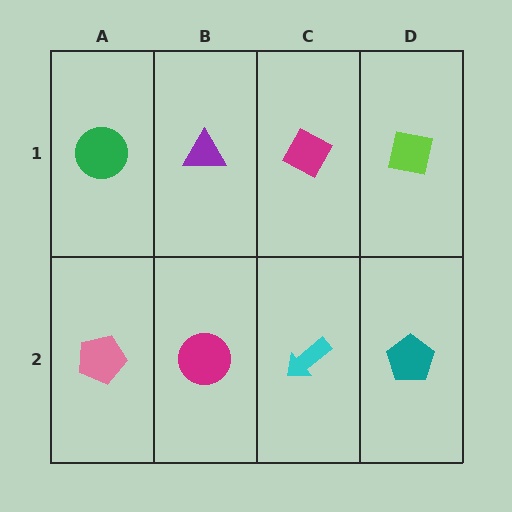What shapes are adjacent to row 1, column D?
A teal pentagon (row 2, column D), a magenta diamond (row 1, column C).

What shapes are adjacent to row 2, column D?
A lime square (row 1, column D), a cyan arrow (row 2, column C).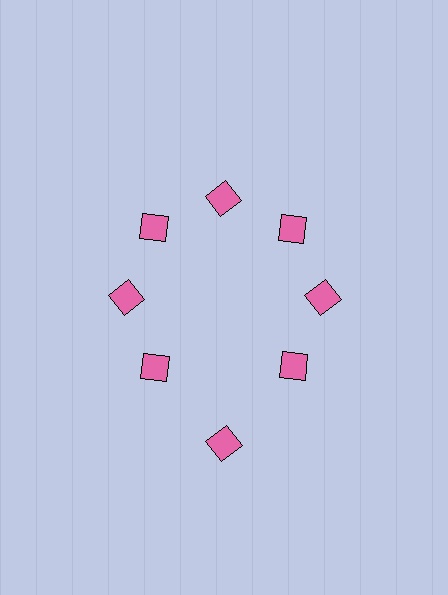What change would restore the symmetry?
The symmetry would be restored by moving it inward, back onto the ring so that all 8 diamonds sit at equal angles and equal distance from the center.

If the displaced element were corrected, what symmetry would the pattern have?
It would have 8-fold rotational symmetry — the pattern would map onto itself every 45 degrees.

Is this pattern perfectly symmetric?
No. The 8 pink diamonds are arranged in a ring, but one element near the 6 o'clock position is pushed outward from the center, breaking the 8-fold rotational symmetry.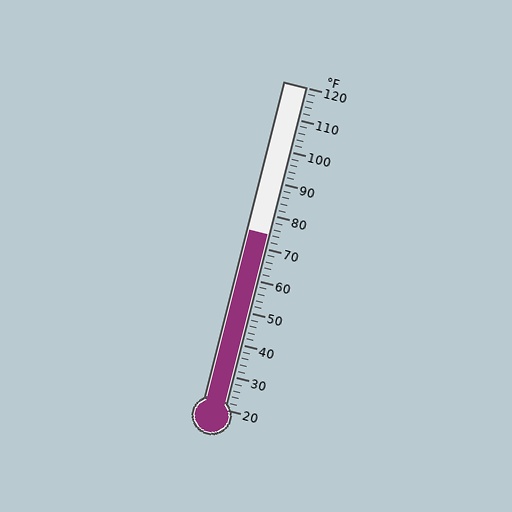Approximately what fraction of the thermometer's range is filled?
The thermometer is filled to approximately 55% of its range.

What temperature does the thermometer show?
The thermometer shows approximately 74°F.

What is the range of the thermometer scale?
The thermometer scale ranges from 20°F to 120°F.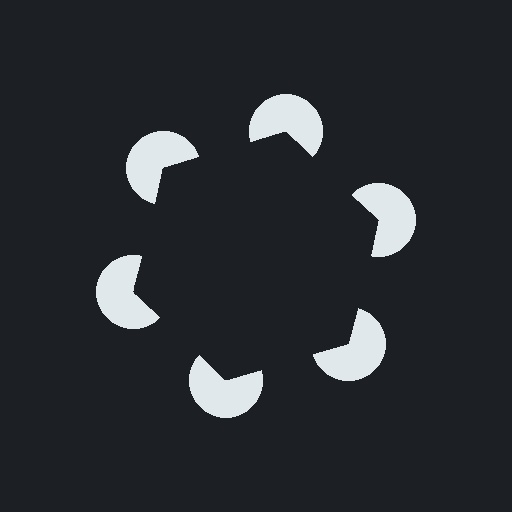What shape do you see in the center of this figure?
An illusory hexagon — its edges are inferred from the aligned wedge cuts in the pac-man discs, not physically drawn.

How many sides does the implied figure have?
6 sides.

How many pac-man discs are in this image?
There are 6 — one at each vertex of the illusory hexagon.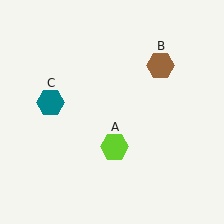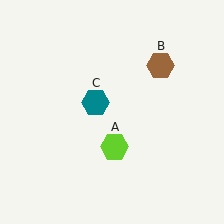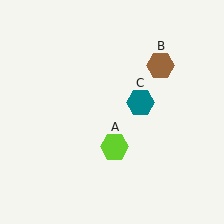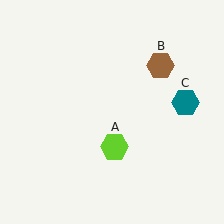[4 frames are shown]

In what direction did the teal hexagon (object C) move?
The teal hexagon (object C) moved right.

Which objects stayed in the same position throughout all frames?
Lime hexagon (object A) and brown hexagon (object B) remained stationary.